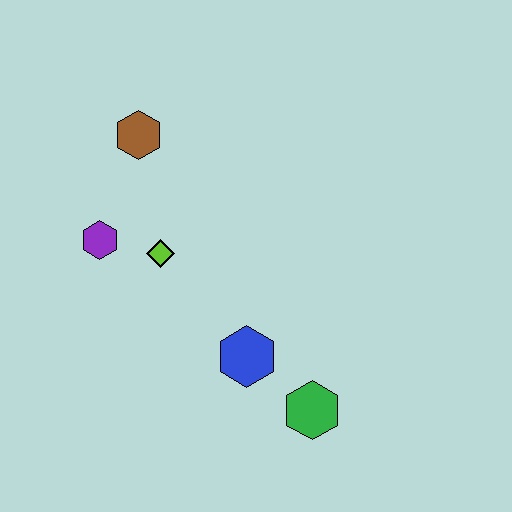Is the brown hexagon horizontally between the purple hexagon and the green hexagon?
Yes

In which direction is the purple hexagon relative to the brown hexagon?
The purple hexagon is below the brown hexagon.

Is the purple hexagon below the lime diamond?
No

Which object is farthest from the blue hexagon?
The brown hexagon is farthest from the blue hexagon.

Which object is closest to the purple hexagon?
The lime diamond is closest to the purple hexagon.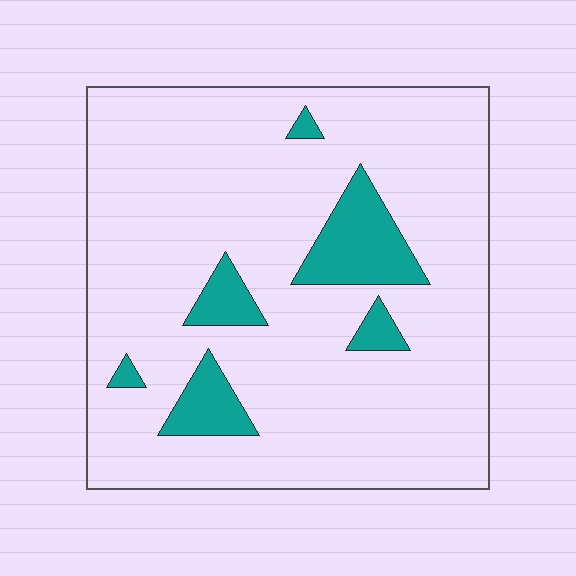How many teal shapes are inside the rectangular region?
6.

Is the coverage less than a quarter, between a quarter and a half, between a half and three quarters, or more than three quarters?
Less than a quarter.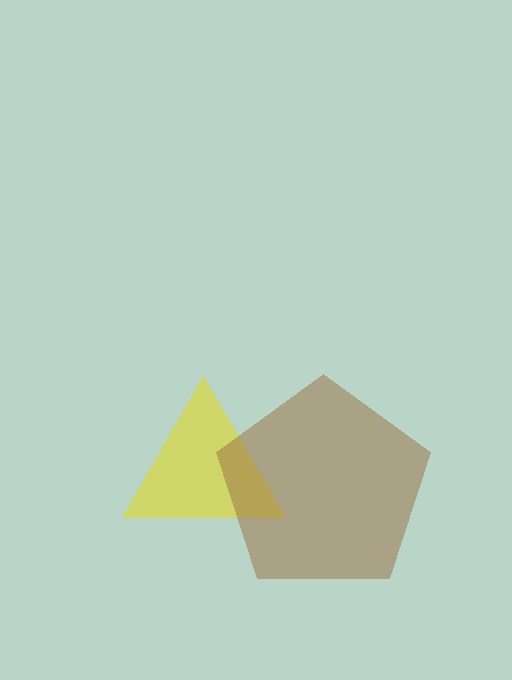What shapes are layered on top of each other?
The layered shapes are: a yellow triangle, a brown pentagon.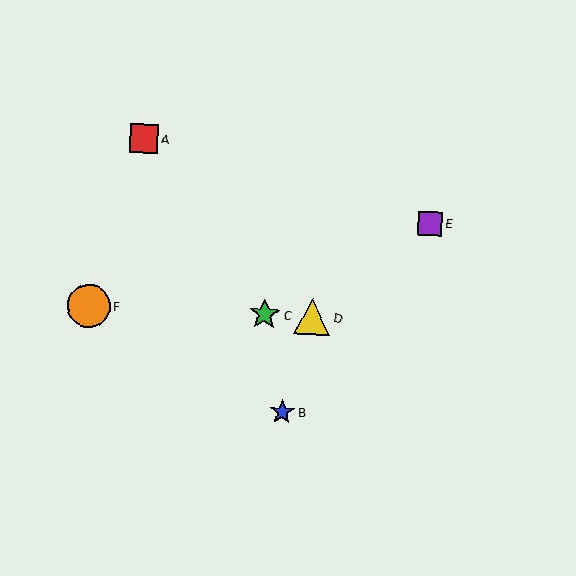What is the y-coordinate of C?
Object C is at y≈314.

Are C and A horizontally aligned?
No, C is at y≈314 and A is at y≈139.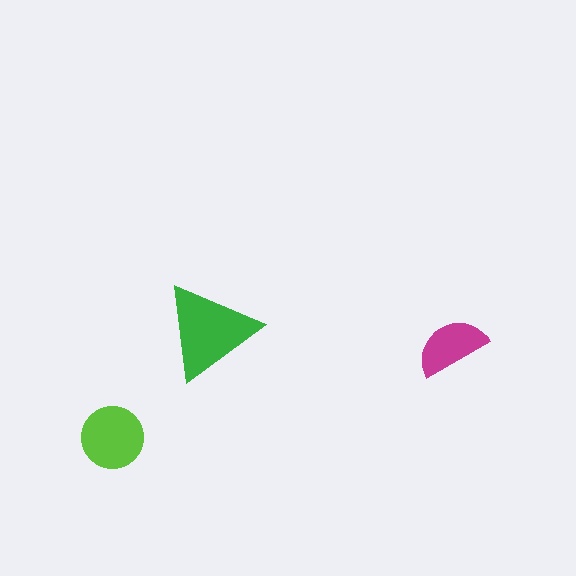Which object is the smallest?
The magenta semicircle.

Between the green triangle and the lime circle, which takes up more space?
The green triangle.